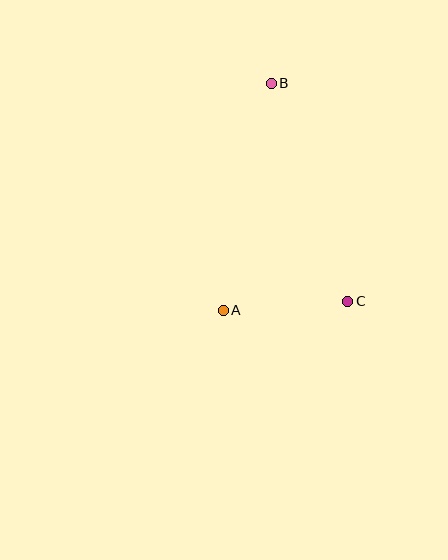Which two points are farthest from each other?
Points A and B are farthest from each other.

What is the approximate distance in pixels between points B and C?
The distance between B and C is approximately 231 pixels.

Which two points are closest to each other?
Points A and C are closest to each other.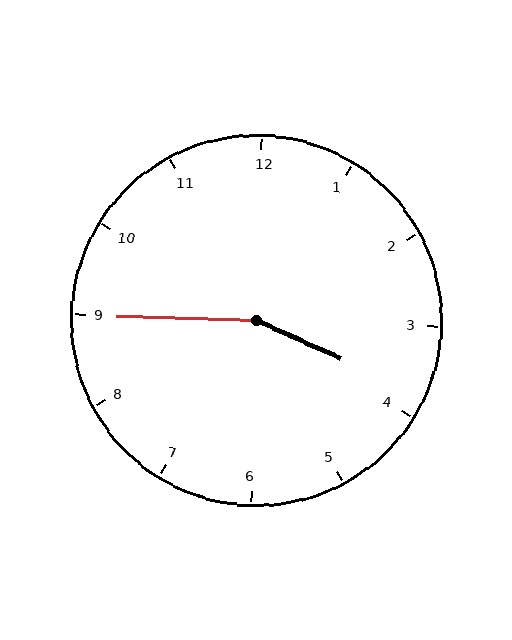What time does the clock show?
3:45.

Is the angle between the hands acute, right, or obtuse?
It is obtuse.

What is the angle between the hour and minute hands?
Approximately 158 degrees.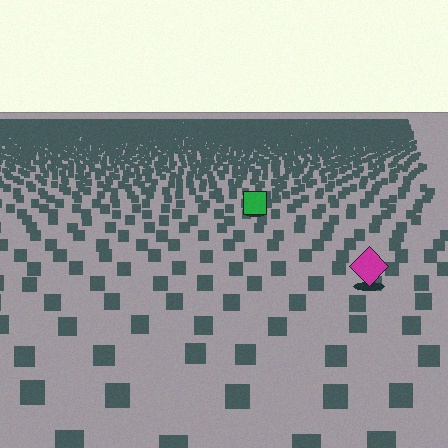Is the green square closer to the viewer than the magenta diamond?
No. The magenta diamond is closer — you can tell from the texture gradient: the ground texture is coarser near it.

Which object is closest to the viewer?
The magenta diamond is closest. The texture marks near it are larger and more spread out.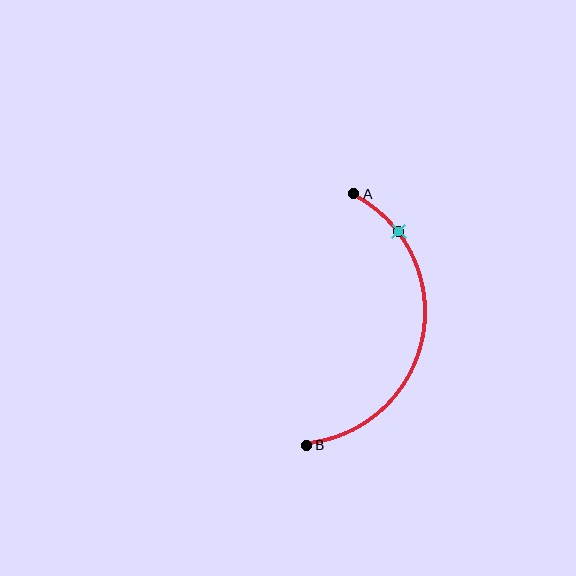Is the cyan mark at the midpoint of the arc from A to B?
No. The cyan mark lies on the arc but is closer to endpoint A. The arc midpoint would be at the point on the curve equidistant along the arc from both A and B.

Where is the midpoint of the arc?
The arc midpoint is the point on the curve farthest from the straight line joining A and B. It sits to the right of that line.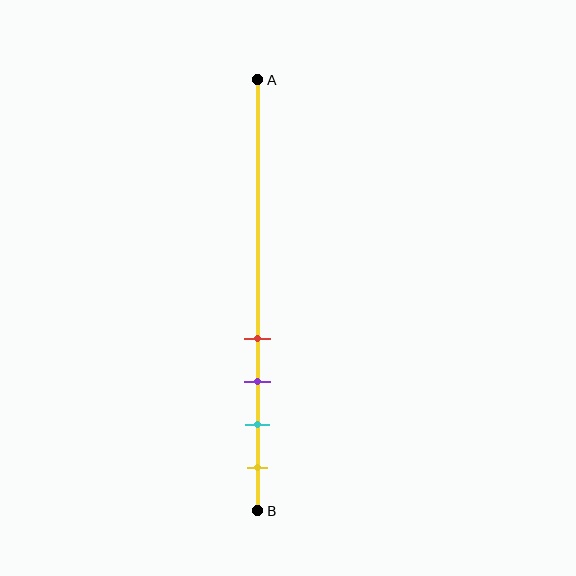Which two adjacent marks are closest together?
The red and purple marks are the closest adjacent pair.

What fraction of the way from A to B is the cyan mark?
The cyan mark is approximately 80% (0.8) of the way from A to B.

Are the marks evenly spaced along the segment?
Yes, the marks are approximately evenly spaced.